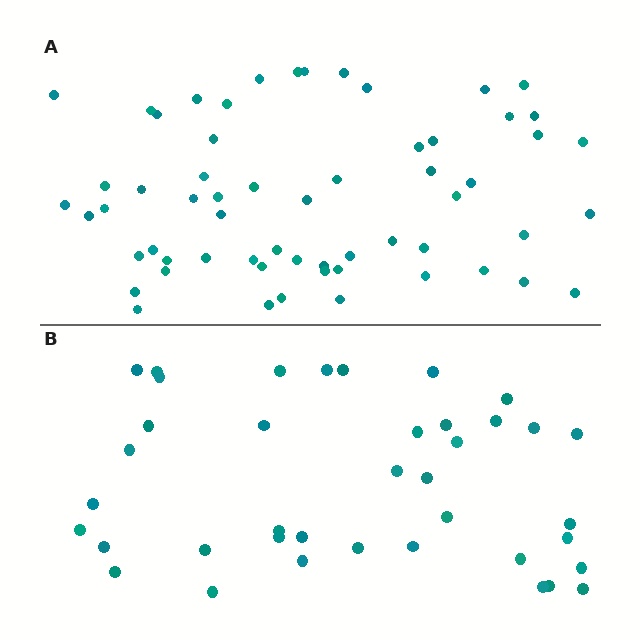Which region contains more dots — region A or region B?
Region A (the top region) has more dots.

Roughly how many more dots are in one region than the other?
Region A has approximately 20 more dots than region B.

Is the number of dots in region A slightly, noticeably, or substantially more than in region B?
Region A has substantially more. The ratio is roughly 1.5 to 1.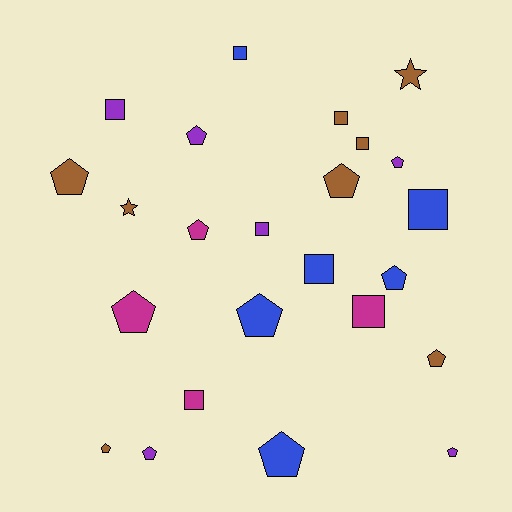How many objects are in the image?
There are 24 objects.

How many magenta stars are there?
There are no magenta stars.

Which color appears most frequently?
Brown, with 8 objects.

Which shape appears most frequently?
Pentagon, with 13 objects.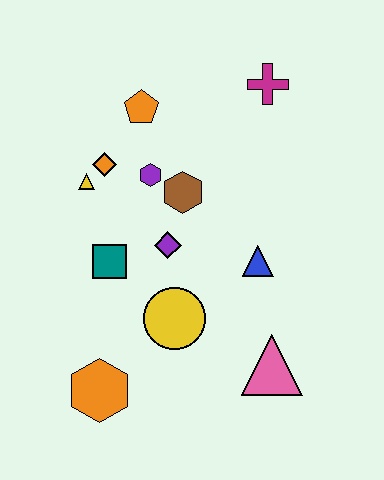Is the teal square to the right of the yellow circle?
No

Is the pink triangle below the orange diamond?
Yes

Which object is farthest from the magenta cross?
The orange hexagon is farthest from the magenta cross.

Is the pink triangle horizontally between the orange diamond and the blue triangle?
No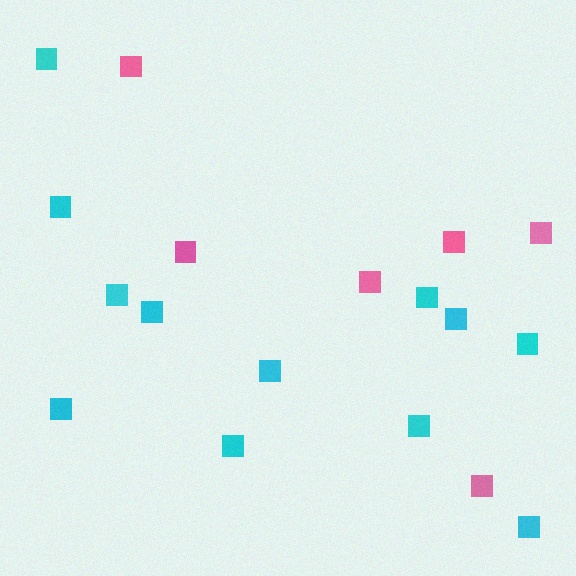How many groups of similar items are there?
There are 2 groups: one group of cyan squares (12) and one group of pink squares (6).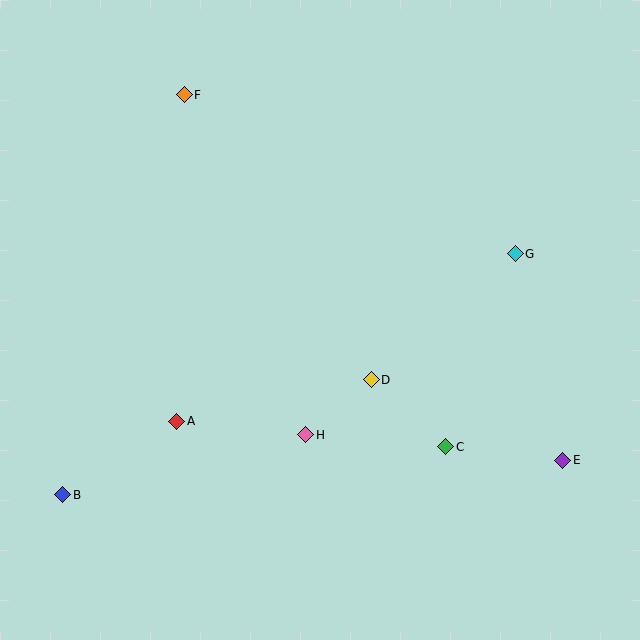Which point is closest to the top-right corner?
Point G is closest to the top-right corner.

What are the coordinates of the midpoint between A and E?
The midpoint between A and E is at (370, 441).